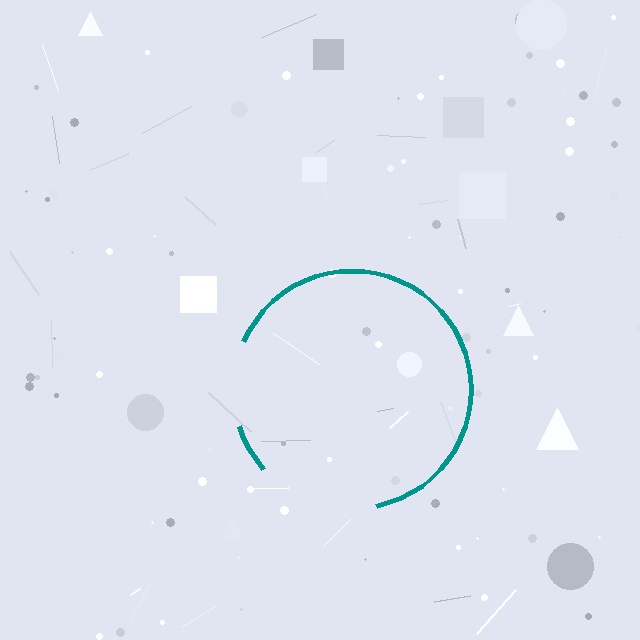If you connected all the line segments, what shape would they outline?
They would outline a circle.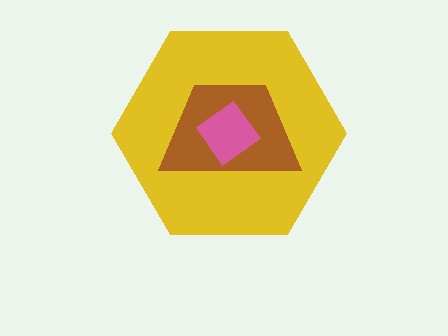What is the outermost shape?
The yellow hexagon.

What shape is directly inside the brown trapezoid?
The pink diamond.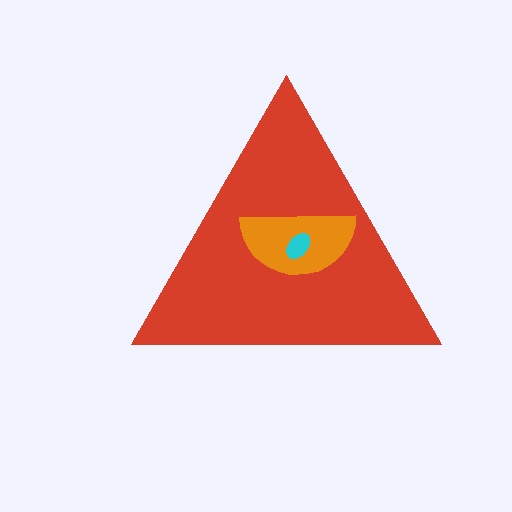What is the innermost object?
The cyan ellipse.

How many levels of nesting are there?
3.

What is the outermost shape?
The red triangle.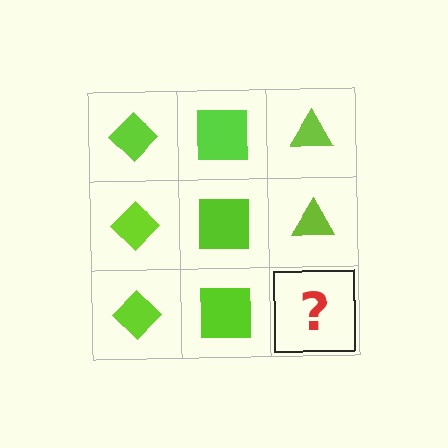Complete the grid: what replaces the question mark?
The question mark should be replaced with a lime triangle.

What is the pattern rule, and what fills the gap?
The rule is that each column has a consistent shape. The gap should be filled with a lime triangle.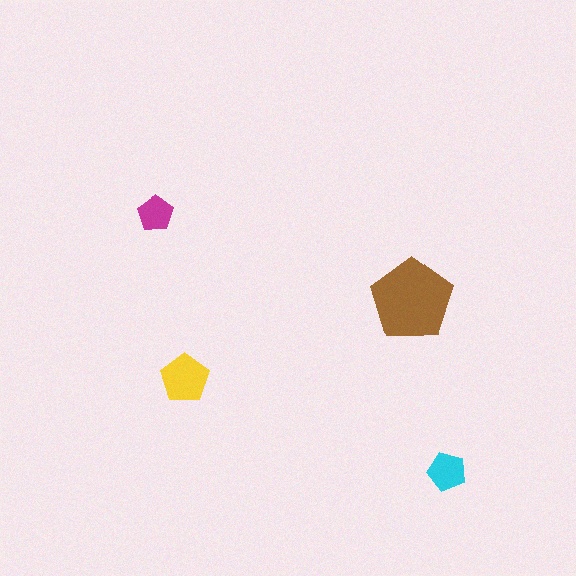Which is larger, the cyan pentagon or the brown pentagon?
The brown one.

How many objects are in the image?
There are 4 objects in the image.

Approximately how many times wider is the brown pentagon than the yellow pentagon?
About 1.5 times wider.